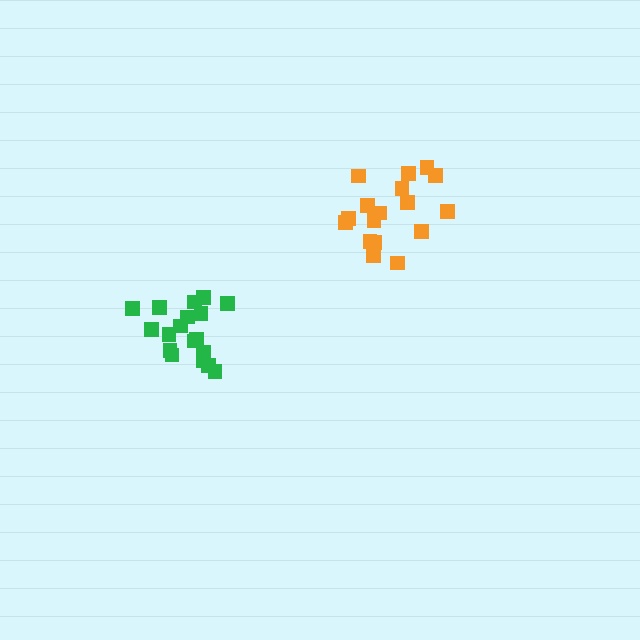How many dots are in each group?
Group 1: 18 dots, Group 2: 17 dots (35 total).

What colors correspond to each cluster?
The clusters are colored: green, orange.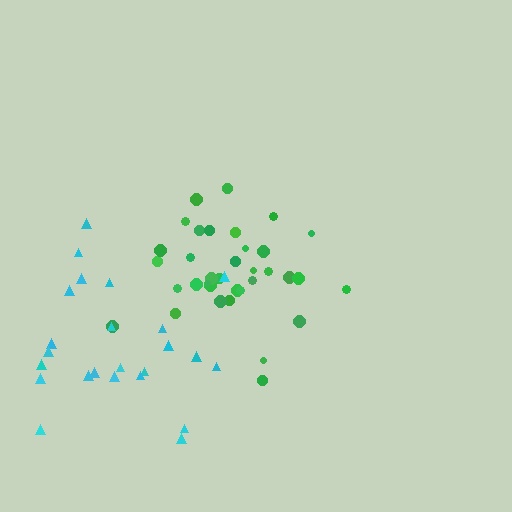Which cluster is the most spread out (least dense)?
Cyan.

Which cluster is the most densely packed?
Green.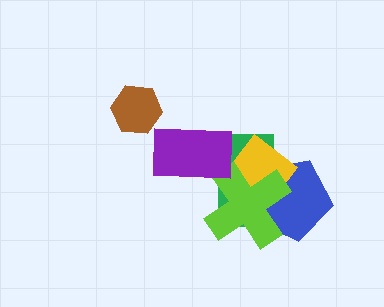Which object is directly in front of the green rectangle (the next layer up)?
The blue pentagon is directly in front of the green rectangle.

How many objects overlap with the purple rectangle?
1 object overlaps with the purple rectangle.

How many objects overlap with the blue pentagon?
3 objects overlap with the blue pentagon.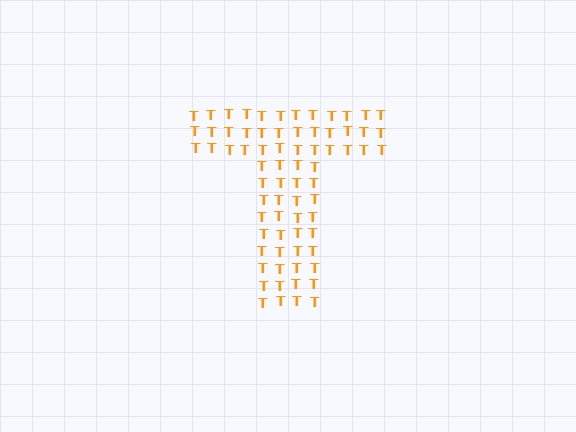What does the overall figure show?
The overall figure shows the letter T.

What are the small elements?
The small elements are letter T's.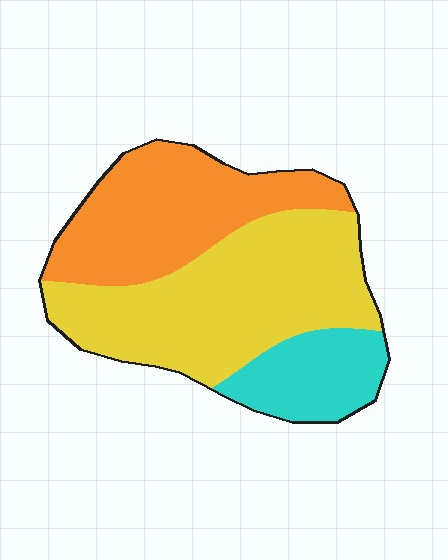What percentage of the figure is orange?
Orange takes up about one third (1/3) of the figure.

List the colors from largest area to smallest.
From largest to smallest: yellow, orange, cyan.